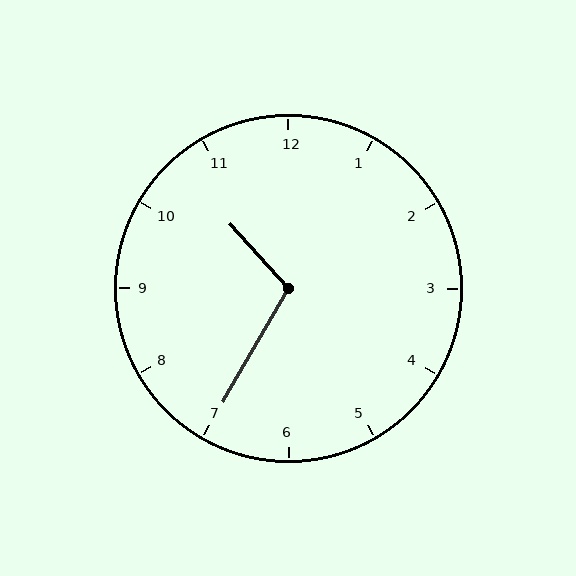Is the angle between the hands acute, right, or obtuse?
It is obtuse.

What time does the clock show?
10:35.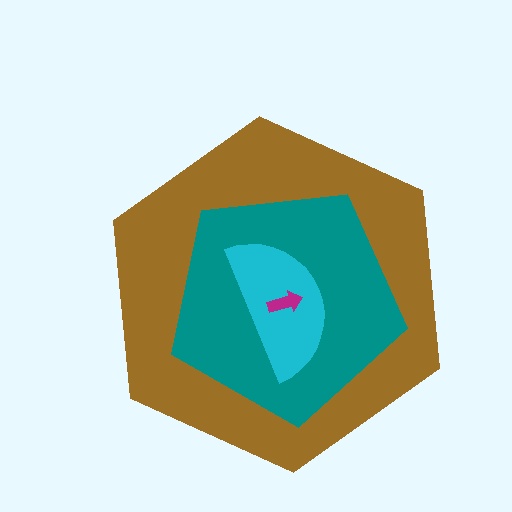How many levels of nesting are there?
4.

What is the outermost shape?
The brown hexagon.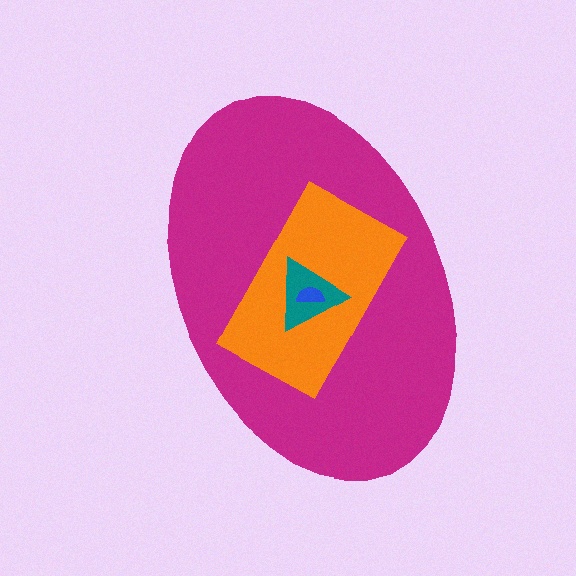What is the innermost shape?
The blue semicircle.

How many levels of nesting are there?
4.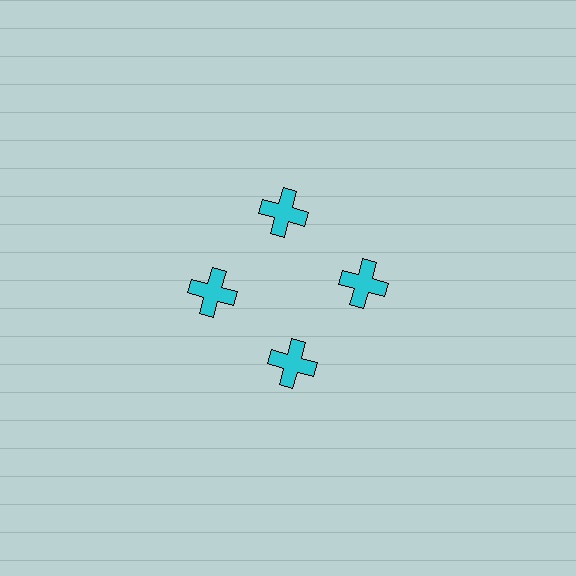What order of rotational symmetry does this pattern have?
This pattern has 4-fold rotational symmetry.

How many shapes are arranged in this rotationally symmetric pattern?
There are 4 shapes, arranged in 4 groups of 1.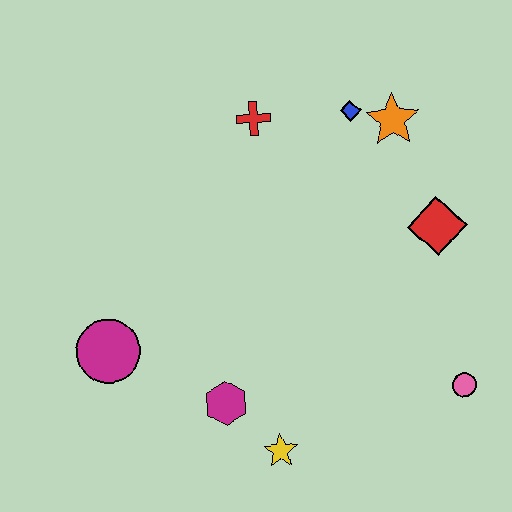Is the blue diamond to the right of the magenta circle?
Yes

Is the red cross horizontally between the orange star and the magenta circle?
Yes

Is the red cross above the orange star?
Yes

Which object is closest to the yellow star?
The magenta hexagon is closest to the yellow star.